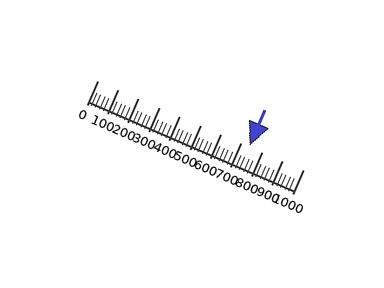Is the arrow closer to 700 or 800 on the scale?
The arrow is closer to 700.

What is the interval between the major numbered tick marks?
The major tick marks are spaced 100 units apart.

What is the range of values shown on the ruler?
The ruler shows values from 0 to 1000.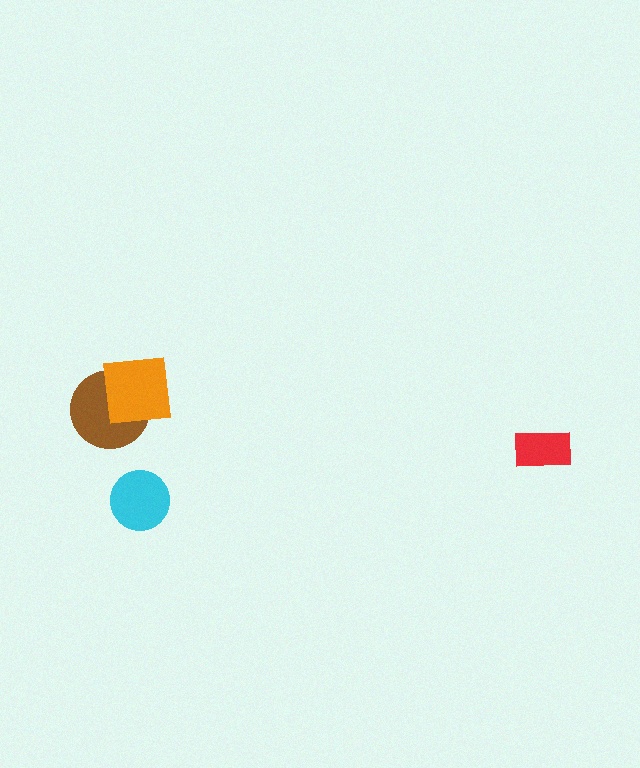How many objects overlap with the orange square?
1 object overlaps with the orange square.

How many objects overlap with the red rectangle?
0 objects overlap with the red rectangle.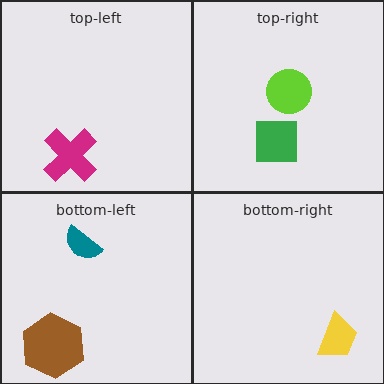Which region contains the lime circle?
The top-right region.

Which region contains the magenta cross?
The top-left region.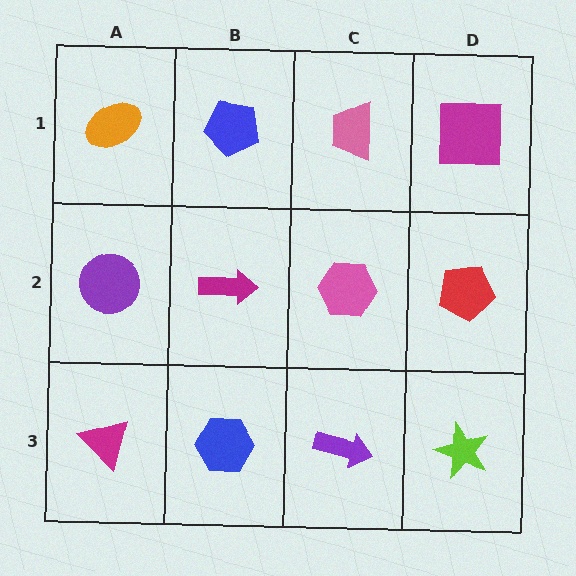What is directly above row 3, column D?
A red pentagon.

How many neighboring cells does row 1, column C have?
3.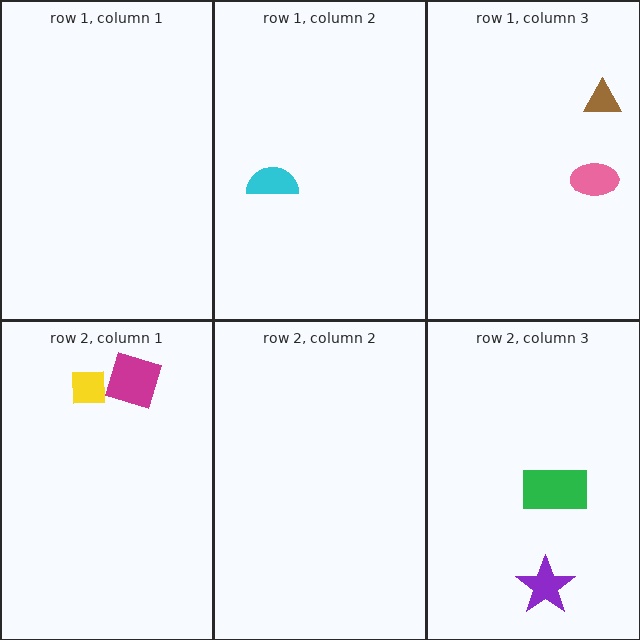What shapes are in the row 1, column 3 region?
The brown triangle, the pink ellipse.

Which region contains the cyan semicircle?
The row 1, column 2 region.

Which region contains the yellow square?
The row 2, column 1 region.